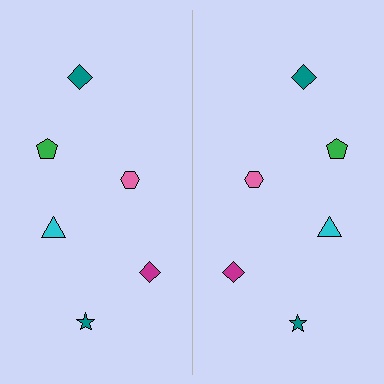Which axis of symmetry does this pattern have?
The pattern has a vertical axis of symmetry running through the center of the image.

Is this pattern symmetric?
Yes, this pattern has bilateral (reflection) symmetry.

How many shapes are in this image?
There are 12 shapes in this image.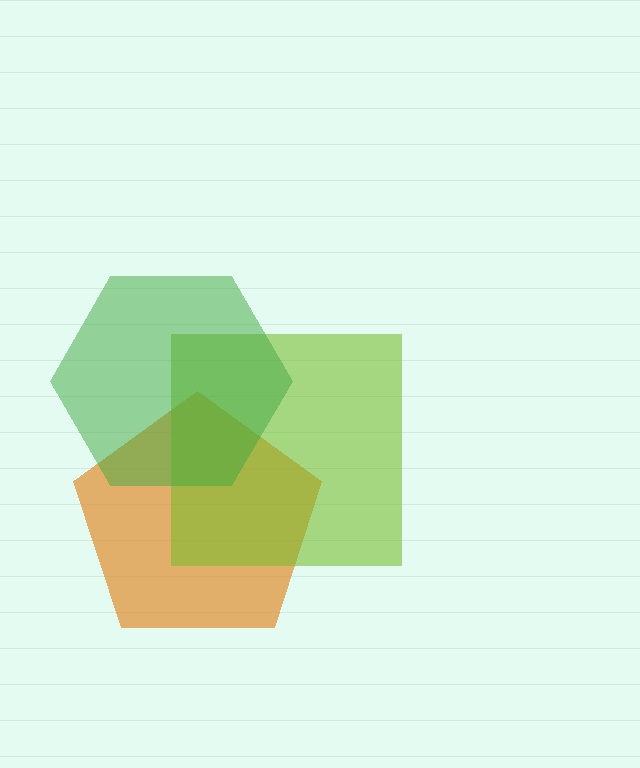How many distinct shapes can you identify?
There are 3 distinct shapes: an orange pentagon, a lime square, a green hexagon.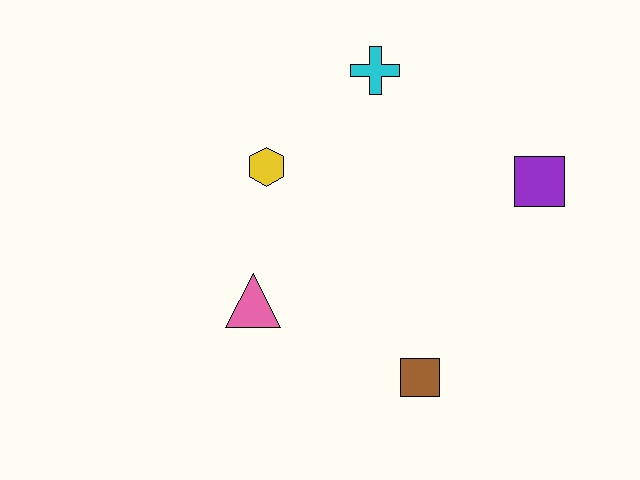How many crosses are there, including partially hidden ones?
There is 1 cross.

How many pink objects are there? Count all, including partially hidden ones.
There is 1 pink object.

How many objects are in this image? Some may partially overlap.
There are 5 objects.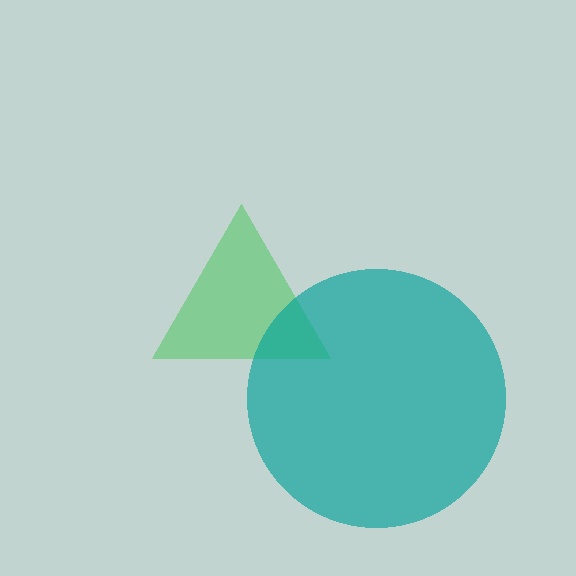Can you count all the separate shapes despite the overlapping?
Yes, there are 2 separate shapes.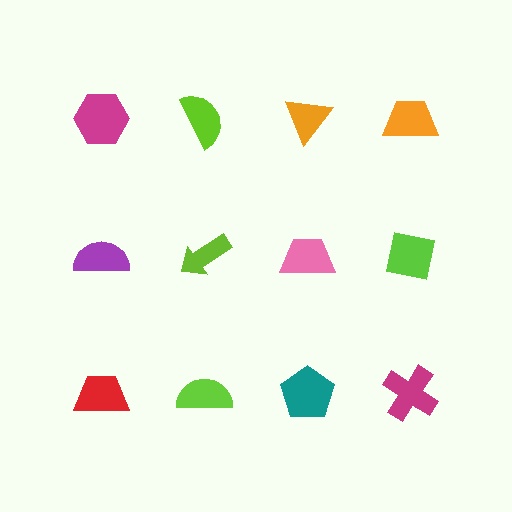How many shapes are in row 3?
4 shapes.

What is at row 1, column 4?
An orange trapezoid.